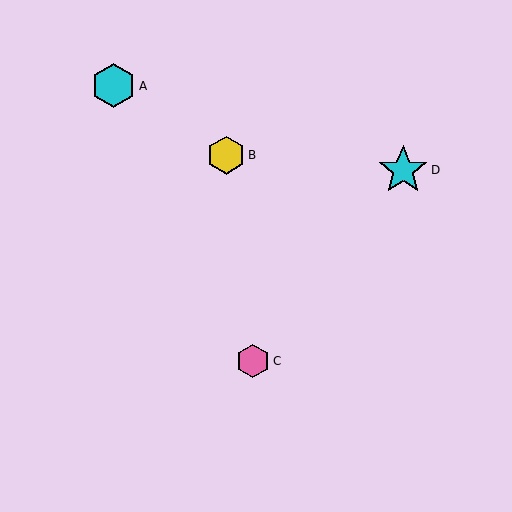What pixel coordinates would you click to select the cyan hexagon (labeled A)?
Click at (114, 86) to select the cyan hexagon A.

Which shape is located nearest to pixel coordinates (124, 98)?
The cyan hexagon (labeled A) at (114, 86) is nearest to that location.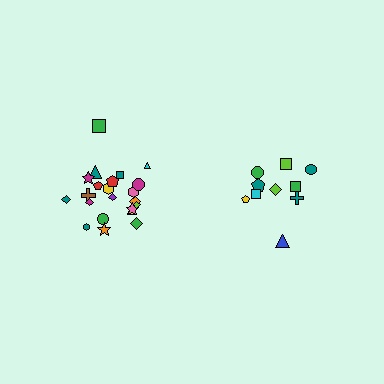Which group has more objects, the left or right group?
The left group.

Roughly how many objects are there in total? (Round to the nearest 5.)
Roughly 30 objects in total.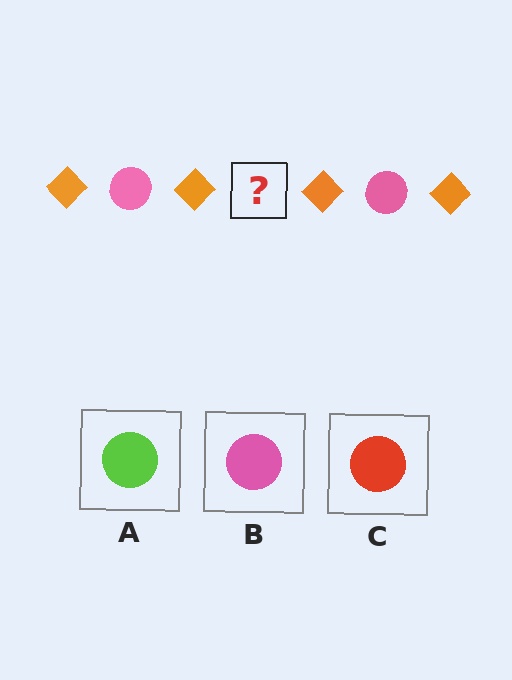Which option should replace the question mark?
Option B.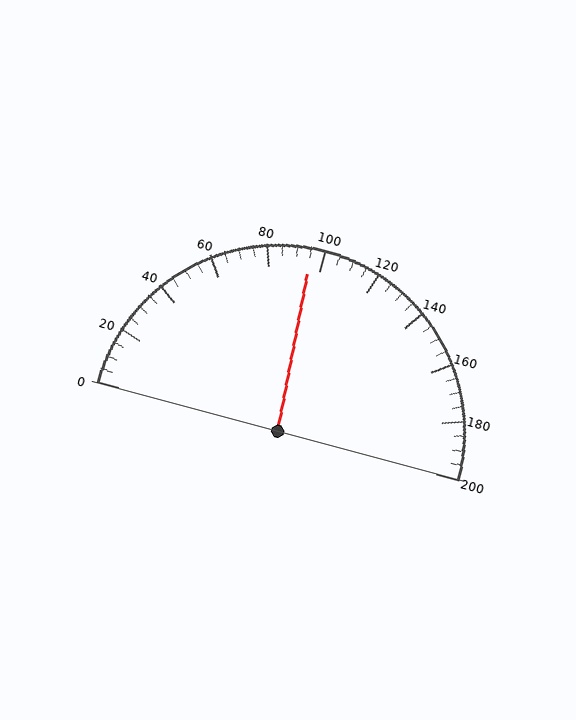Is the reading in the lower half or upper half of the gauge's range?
The reading is in the lower half of the range (0 to 200).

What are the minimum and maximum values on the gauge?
The gauge ranges from 0 to 200.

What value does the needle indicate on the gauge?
The needle indicates approximately 95.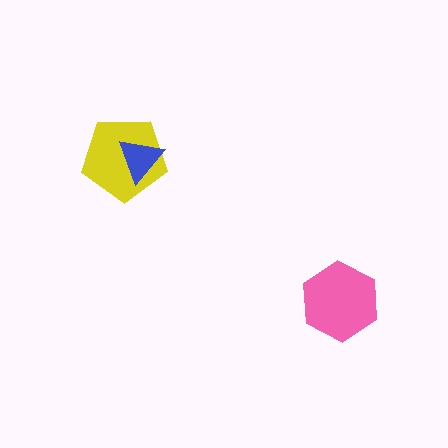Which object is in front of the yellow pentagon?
The blue triangle is in front of the yellow pentagon.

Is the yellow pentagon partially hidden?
Yes, it is partially covered by another shape.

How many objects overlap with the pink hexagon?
0 objects overlap with the pink hexagon.